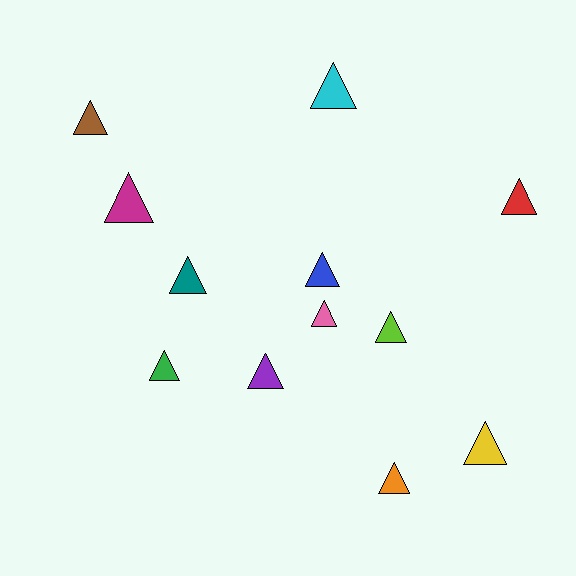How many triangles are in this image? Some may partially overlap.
There are 12 triangles.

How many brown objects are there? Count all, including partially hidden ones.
There is 1 brown object.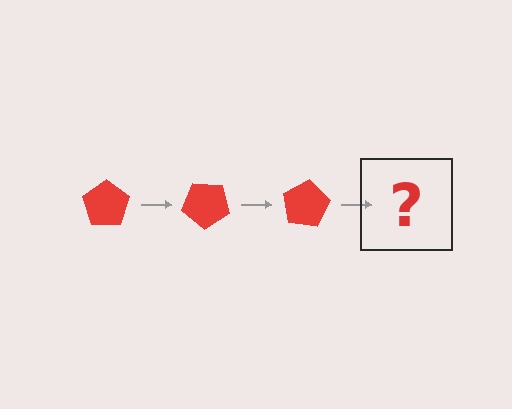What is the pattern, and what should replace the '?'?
The pattern is that the pentagon rotates 40 degrees each step. The '?' should be a red pentagon rotated 120 degrees.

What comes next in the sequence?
The next element should be a red pentagon rotated 120 degrees.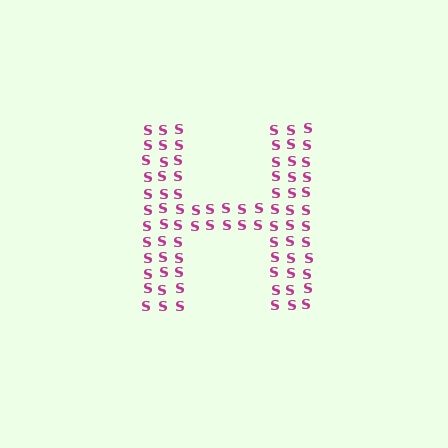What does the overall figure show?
The overall figure shows the letter H.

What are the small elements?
The small elements are letter S's.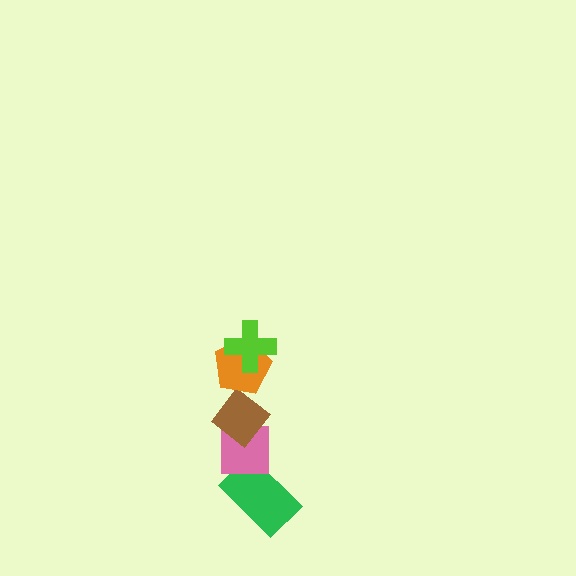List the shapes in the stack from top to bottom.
From top to bottom: the lime cross, the orange pentagon, the brown diamond, the pink square, the green rectangle.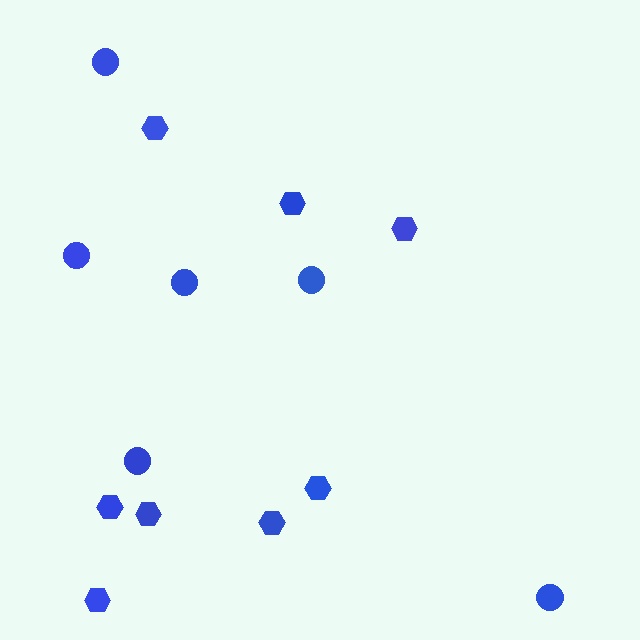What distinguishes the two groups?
There are 2 groups: one group of circles (6) and one group of hexagons (8).